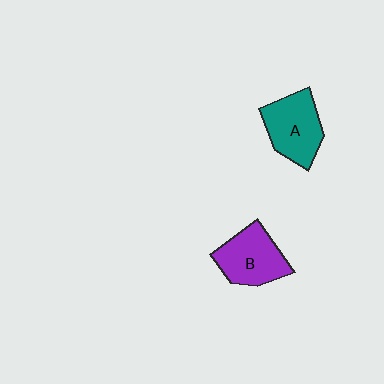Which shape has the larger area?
Shape A (teal).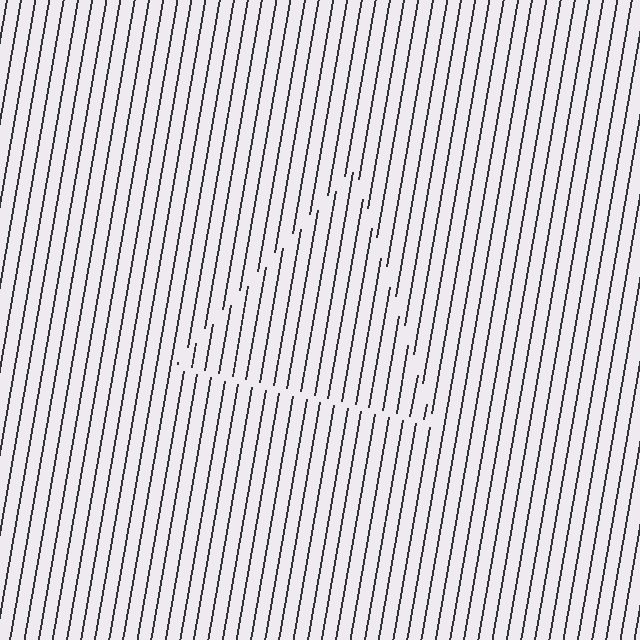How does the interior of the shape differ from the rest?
The interior of the shape contains the same grating, shifted by half a period — the contour is defined by the phase discontinuity where line-ends from the inner and outer gratings abut.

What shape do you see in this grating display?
An illusory triangle. The interior of the shape contains the same grating, shifted by half a period — the contour is defined by the phase discontinuity where line-ends from the inner and outer gratings abut.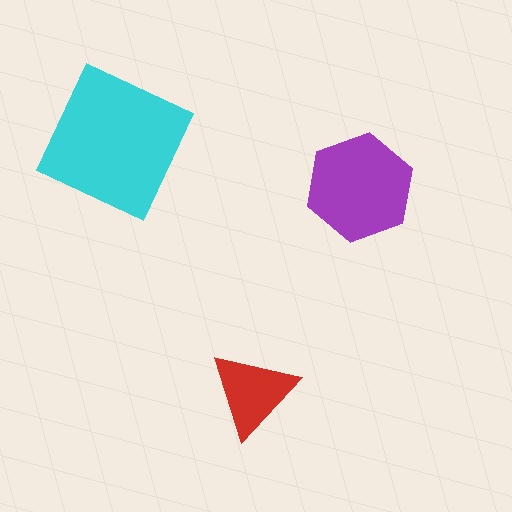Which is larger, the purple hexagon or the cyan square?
The cyan square.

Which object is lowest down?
The red triangle is bottommost.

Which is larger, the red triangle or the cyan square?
The cyan square.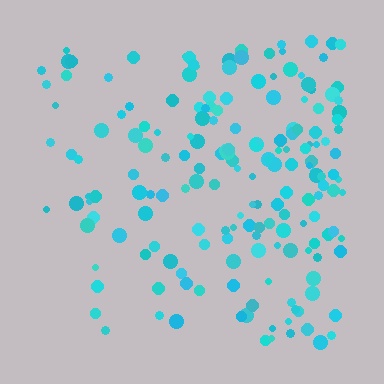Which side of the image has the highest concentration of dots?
The right.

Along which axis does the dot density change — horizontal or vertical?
Horizontal.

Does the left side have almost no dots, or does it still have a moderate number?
Still a moderate number, just noticeably fewer than the right.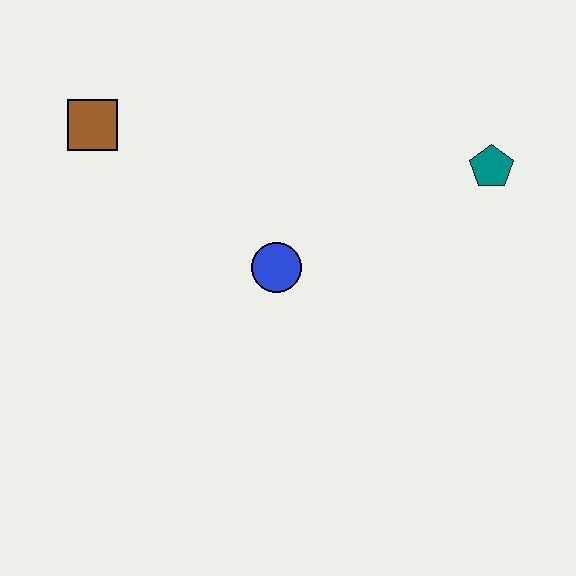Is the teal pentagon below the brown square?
Yes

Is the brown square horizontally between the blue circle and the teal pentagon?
No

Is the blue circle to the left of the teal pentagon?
Yes